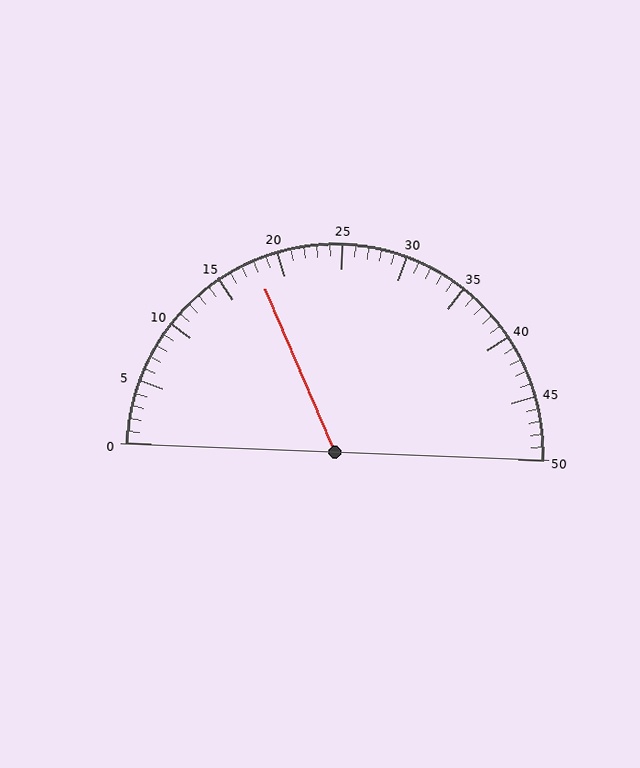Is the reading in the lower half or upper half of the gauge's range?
The reading is in the lower half of the range (0 to 50).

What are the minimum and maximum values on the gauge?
The gauge ranges from 0 to 50.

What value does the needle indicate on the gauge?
The needle indicates approximately 18.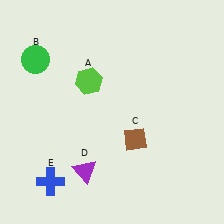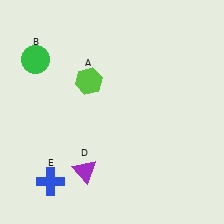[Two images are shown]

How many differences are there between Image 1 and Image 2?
There is 1 difference between the two images.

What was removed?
The brown diamond (C) was removed in Image 2.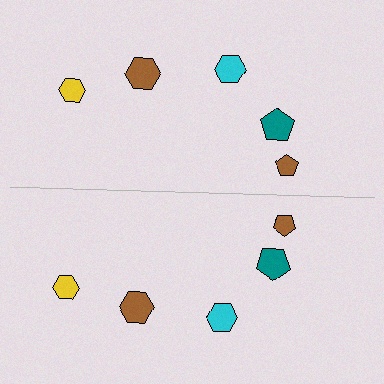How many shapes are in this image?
There are 10 shapes in this image.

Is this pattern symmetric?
Yes, this pattern has bilateral (reflection) symmetry.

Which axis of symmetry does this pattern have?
The pattern has a horizontal axis of symmetry running through the center of the image.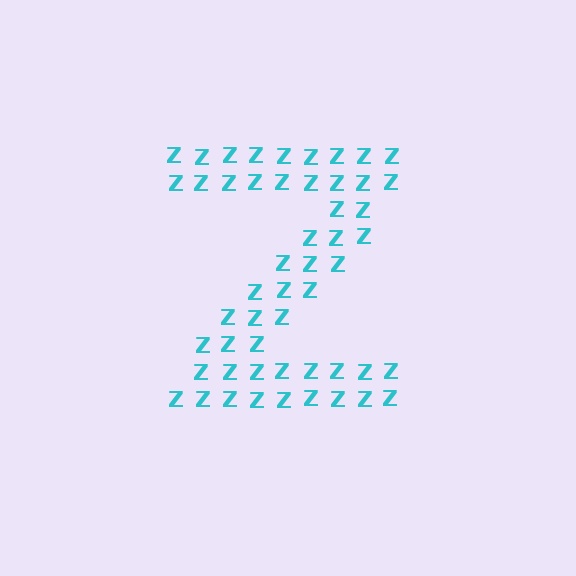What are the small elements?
The small elements are letter Z's.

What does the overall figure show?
The overall figure shows the letter Z.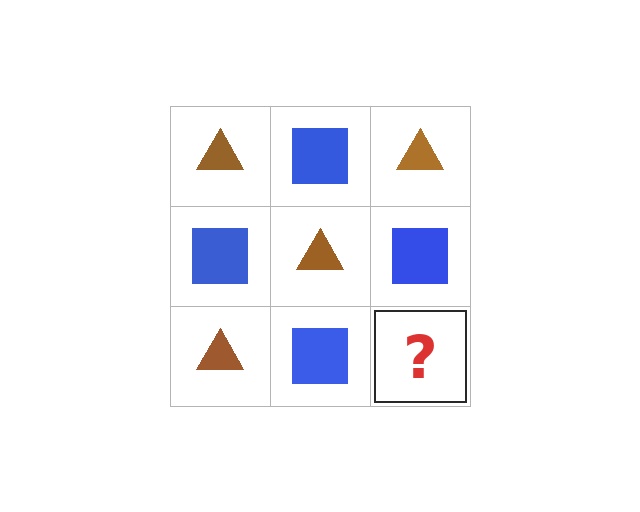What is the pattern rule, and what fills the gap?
The rule is that it alternates brown triangle and blue square in a checkerboard pattern. The gap should be filled with a brown triangle.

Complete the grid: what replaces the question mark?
The question mark should be replaced with a brown triangle.